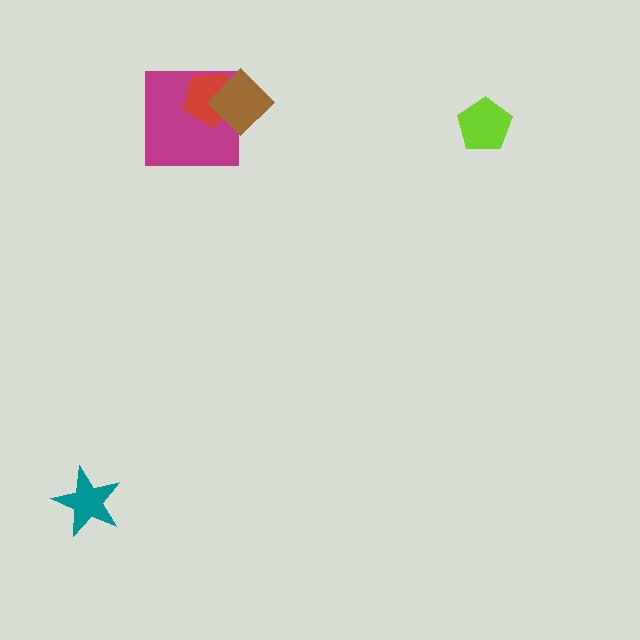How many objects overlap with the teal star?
0 objects overlap with the teal star.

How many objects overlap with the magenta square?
2 objects overlap with the magenta square.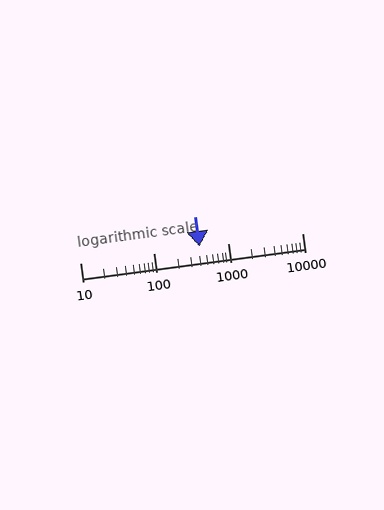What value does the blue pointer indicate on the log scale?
The pointer indicates approximately 410.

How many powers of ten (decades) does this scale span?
The scale spans 3 decades, from 10 to 10000.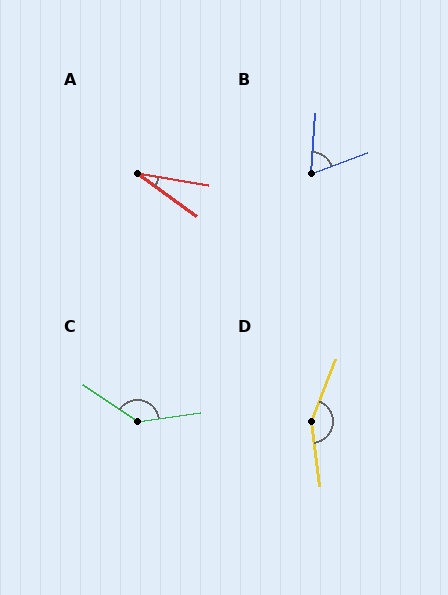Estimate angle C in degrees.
Approximately 139 degrees.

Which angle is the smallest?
A, at approximately 26 degrees.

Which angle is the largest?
D, at approximately 151 degrees.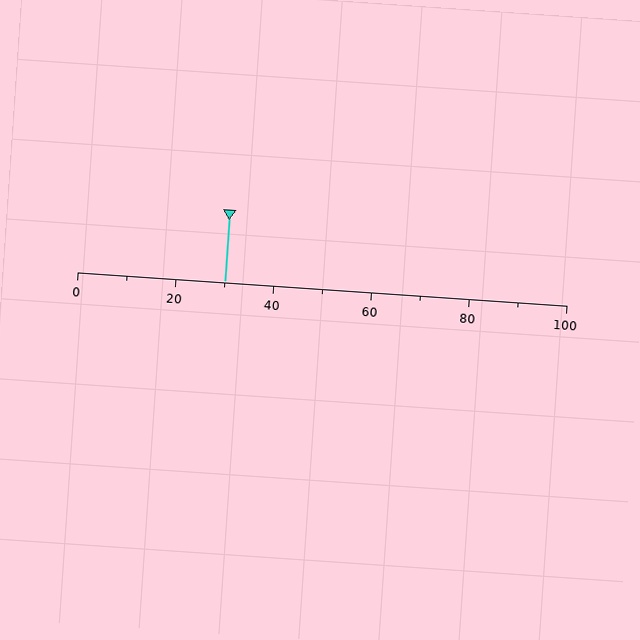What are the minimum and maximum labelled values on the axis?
The axis runs from 0 to 100.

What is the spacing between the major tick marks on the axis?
The major ticks are spaced 20 apart.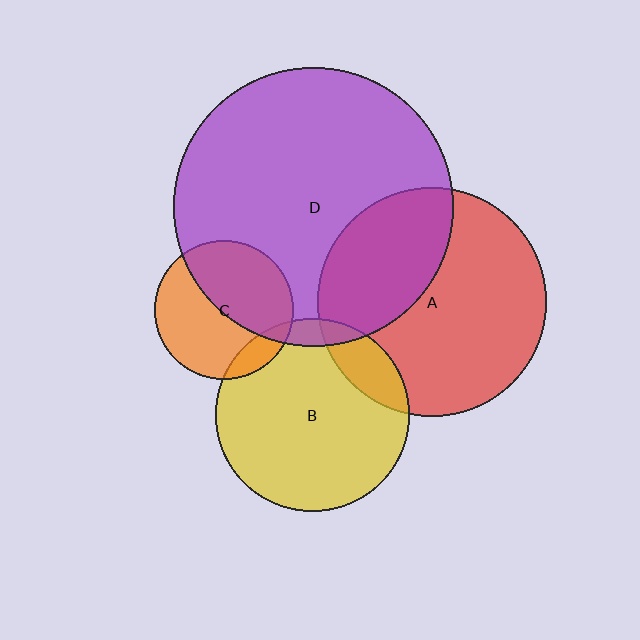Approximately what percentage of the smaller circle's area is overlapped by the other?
Approximately 5%.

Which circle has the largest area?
Circle D (purple).